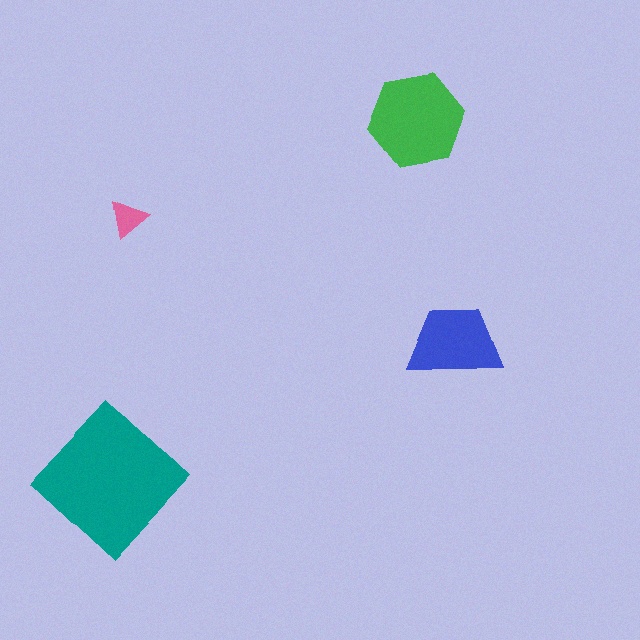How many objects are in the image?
There are 4 objects in the image.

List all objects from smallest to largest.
The pink triangle, the blue trapezoid, the green hexagon, the teal diamond.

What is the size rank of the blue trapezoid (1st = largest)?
3rd.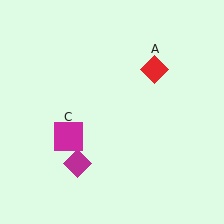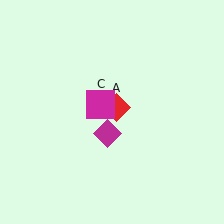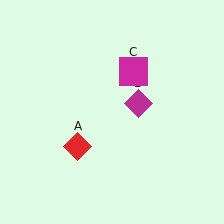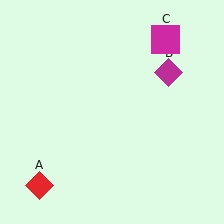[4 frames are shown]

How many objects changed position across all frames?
3 objects changed position: red diamond (object A), magenta diamond (object B), magenta square (object C).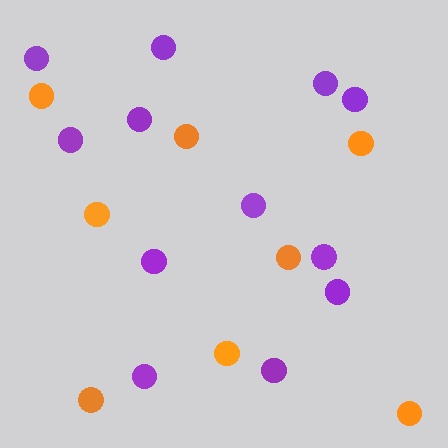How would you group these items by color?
There are 2 groups: one group of purple circles (12) and one group of orange circles (8).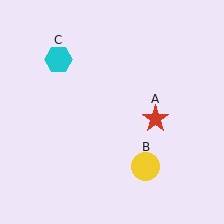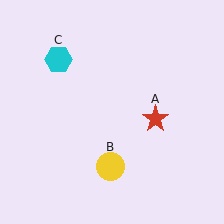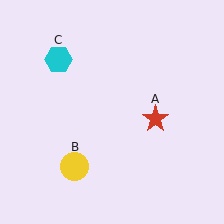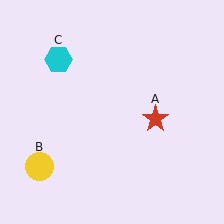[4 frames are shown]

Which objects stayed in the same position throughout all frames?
Red star (object A) and cyan hexagon (object C) remained stationary.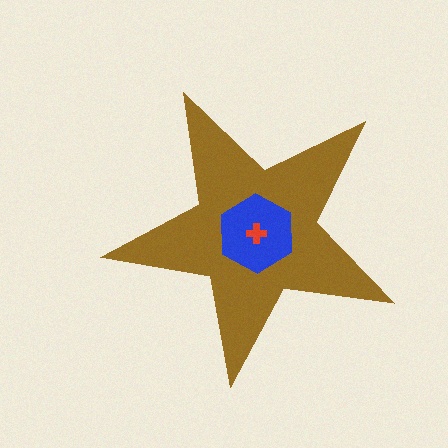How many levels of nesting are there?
3.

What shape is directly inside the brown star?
The blue hexagon.